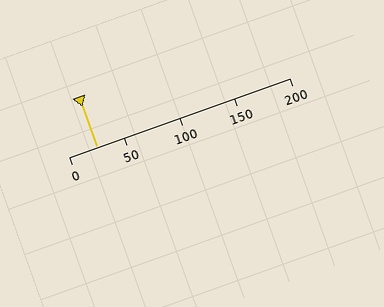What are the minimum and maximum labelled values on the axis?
The axis runs from 0 to 200.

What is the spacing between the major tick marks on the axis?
The major ticks are spaced 50 apart.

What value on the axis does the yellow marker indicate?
The marker indicates approximately 25.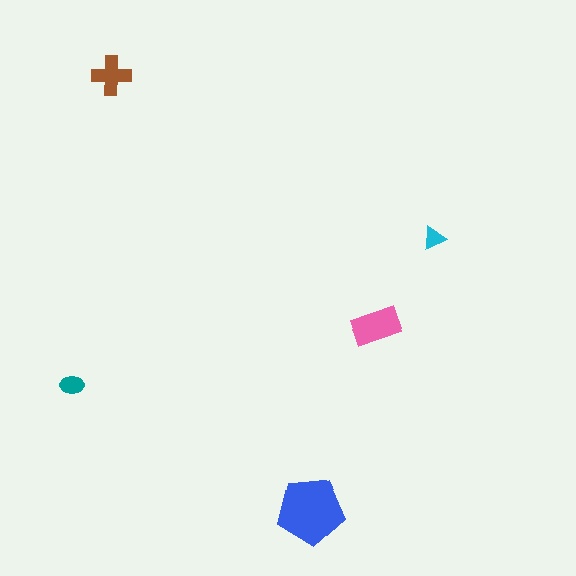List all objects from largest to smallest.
The blue pentagon, the pink rectangle, the brown cross, the teal ellipse, the cyan triangle.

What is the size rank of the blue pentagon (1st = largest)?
1st.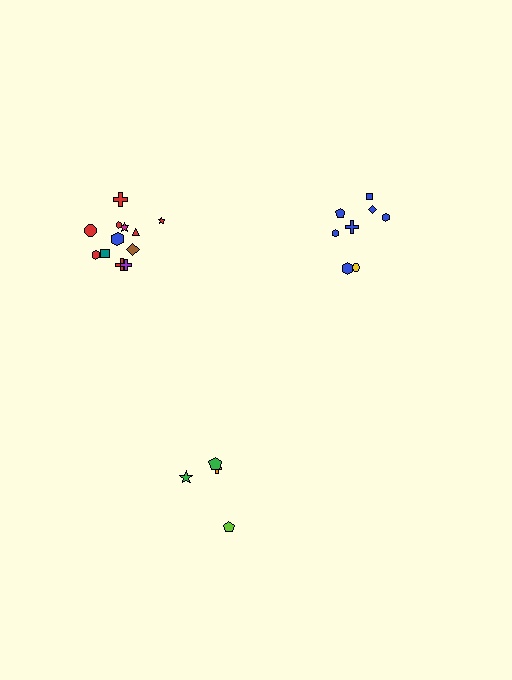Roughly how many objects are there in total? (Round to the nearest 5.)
Roughly 25 objects in total.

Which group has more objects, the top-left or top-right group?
The top-left group.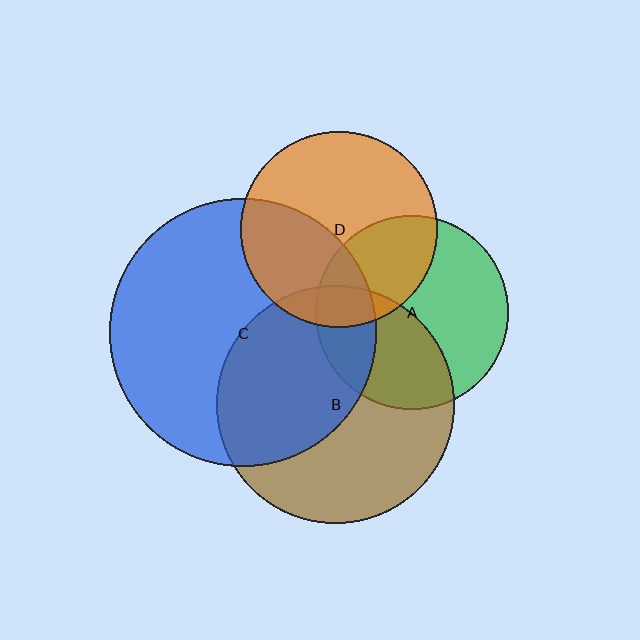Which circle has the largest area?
Circle C (blue).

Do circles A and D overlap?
Yes.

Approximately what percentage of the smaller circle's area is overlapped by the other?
Approximately 30%.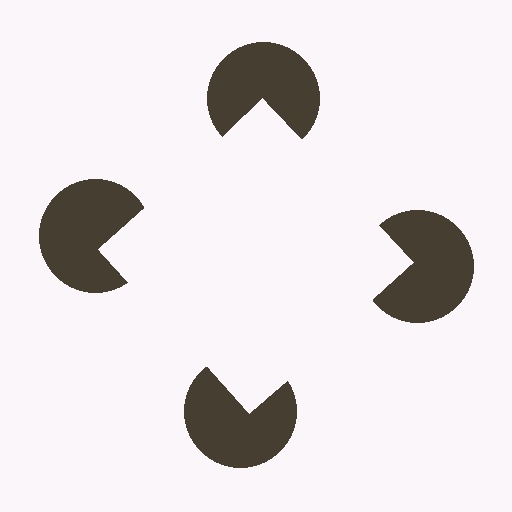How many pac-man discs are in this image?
There are 4 — one at each vertex of the illusory square.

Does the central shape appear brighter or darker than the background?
It typically appears slightly brighter than the background, even though no actual brightness change is drawn.